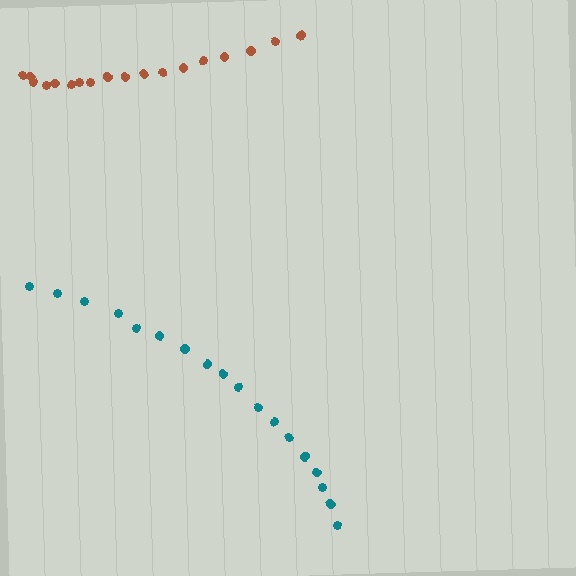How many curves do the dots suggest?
There are 2 distinct paths.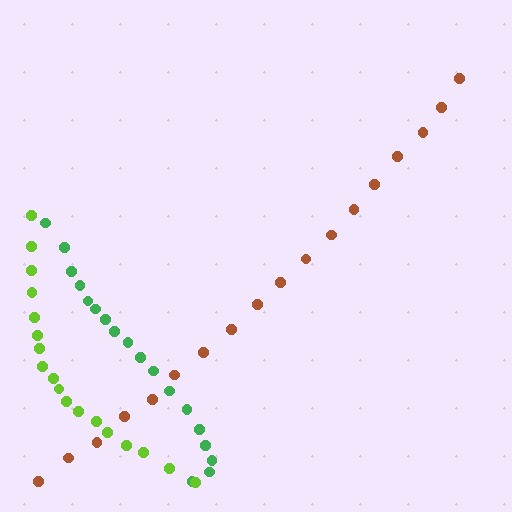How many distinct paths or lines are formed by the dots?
There are 3 distinct paths.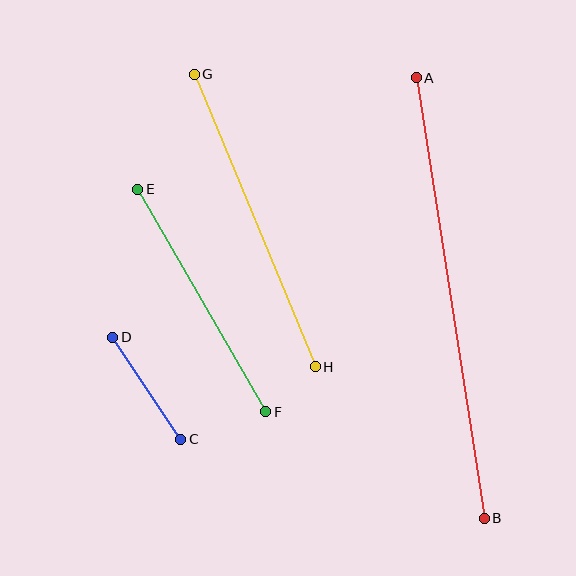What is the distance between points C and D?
The distance is approximately 123 pixels.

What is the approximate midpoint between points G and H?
The midpoint is at approximately (255, 220) pixels.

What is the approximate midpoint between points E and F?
The midpoint is at approximately (202, 300) pixels.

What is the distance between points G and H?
The distance is approximately 317 pixels.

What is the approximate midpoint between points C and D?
The midpoint is at approximately (147, 388) pixels.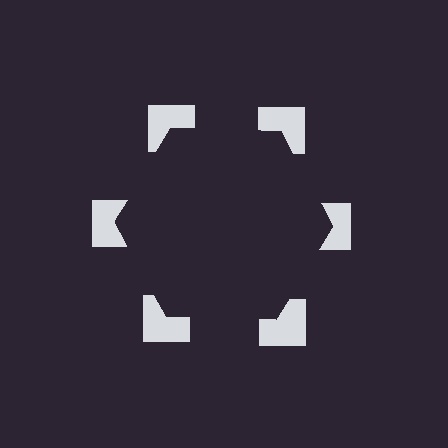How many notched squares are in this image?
There are 6 — one at each vertex of the illusory hexagon.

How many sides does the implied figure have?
6 sides.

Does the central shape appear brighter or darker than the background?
It typically appears slightly darker than the background, even though no actual brightness change is drawn.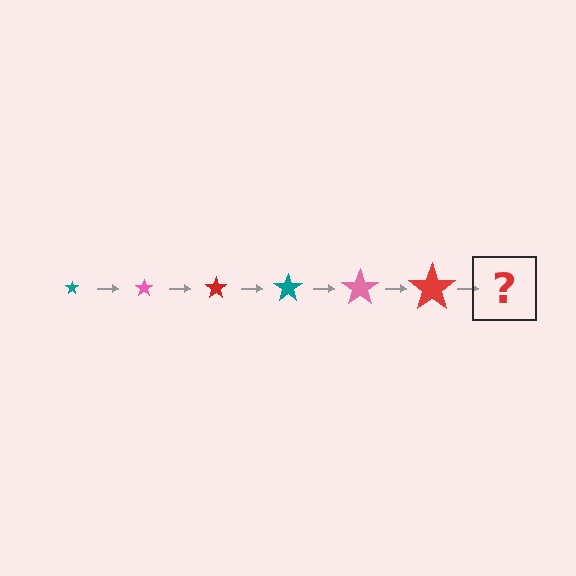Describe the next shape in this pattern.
It should be a teal star, larger than the previous one.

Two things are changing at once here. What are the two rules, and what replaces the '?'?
The two rules are that the star grows larger each step and the color cycles through teal, pink, and red. The '?' should be a teal star, larger than the previous one.